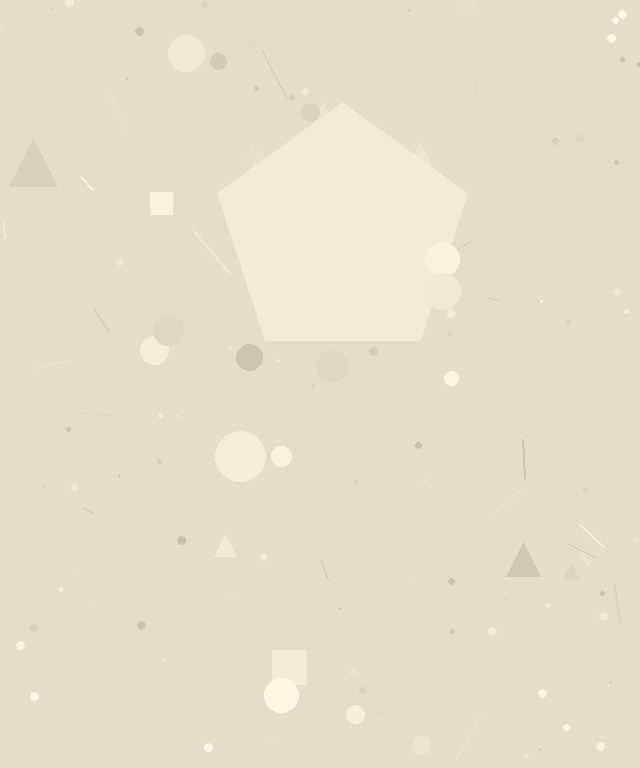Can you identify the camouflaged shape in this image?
The camouflaged shape is a pentagon.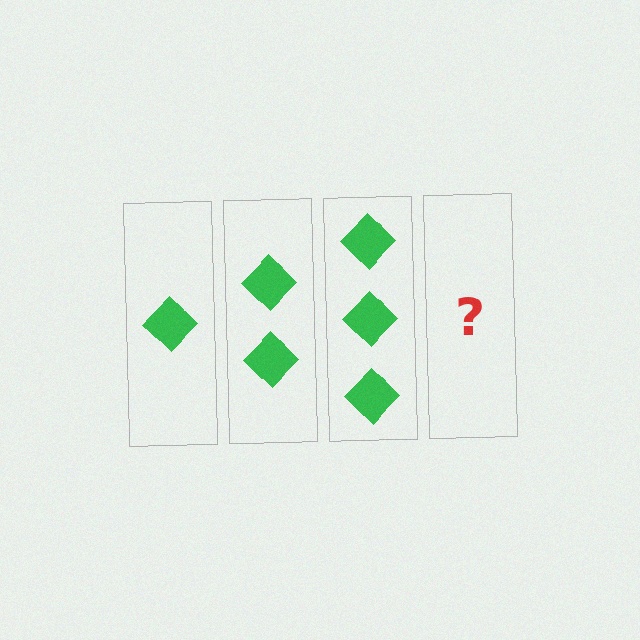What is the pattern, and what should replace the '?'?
The pattern is that each step adds one more diamond. The '?' should be 4 diamonds.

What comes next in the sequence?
The next element should be 4 diamonds.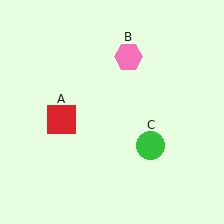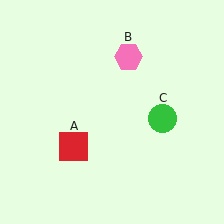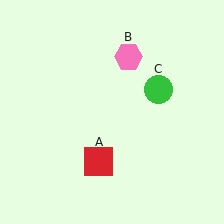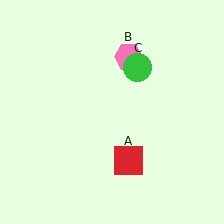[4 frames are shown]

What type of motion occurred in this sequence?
The red square (object A), green circle (object C) rotated counterclockwise around the center of the scene.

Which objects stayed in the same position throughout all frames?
Pink hexagon (object B) remained stationary.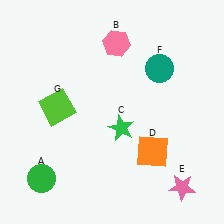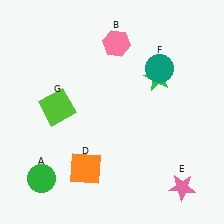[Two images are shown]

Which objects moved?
The objects that moved are: the green star (C), the orange square (D).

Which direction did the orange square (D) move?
The orange square (D) moved left.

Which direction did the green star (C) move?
The green star (C) moved up.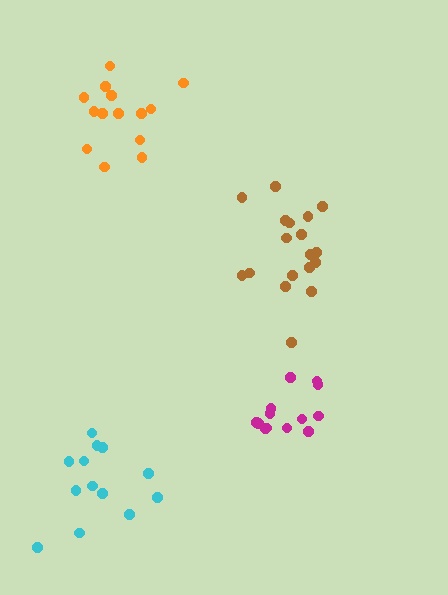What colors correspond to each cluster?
The clusters are colored: magenta, cyan, orange, brown.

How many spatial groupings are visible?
There are 4 spatial groupings.